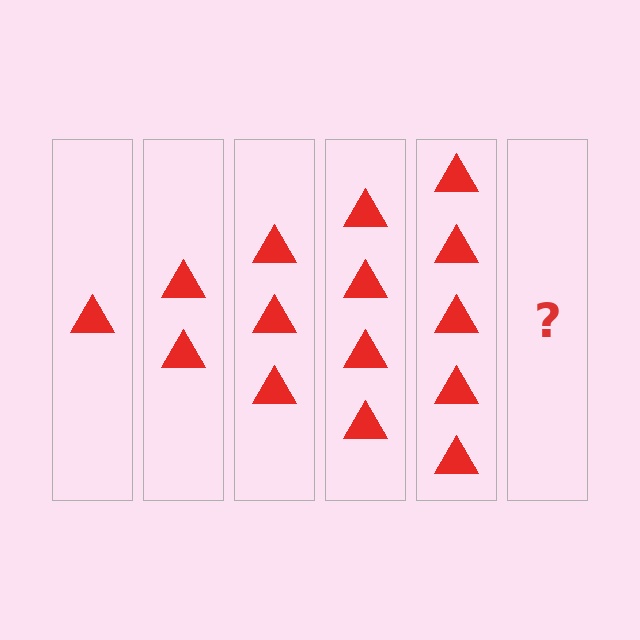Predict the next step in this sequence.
The next step is 6 triangles.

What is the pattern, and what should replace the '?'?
The pattern is that each step adds one more triangle. The '?' should be 6 triangles.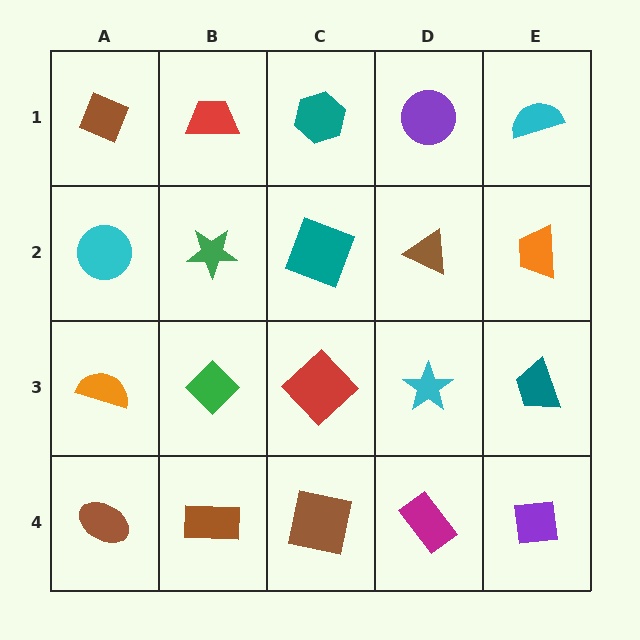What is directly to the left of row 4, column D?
A brown square.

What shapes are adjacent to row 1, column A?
A cyan circle (row 2, column A), a red trapezoid (row 1, column B).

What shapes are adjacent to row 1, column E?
An orange trapezoid (row 2, column E), a purple circle (row 1, column D).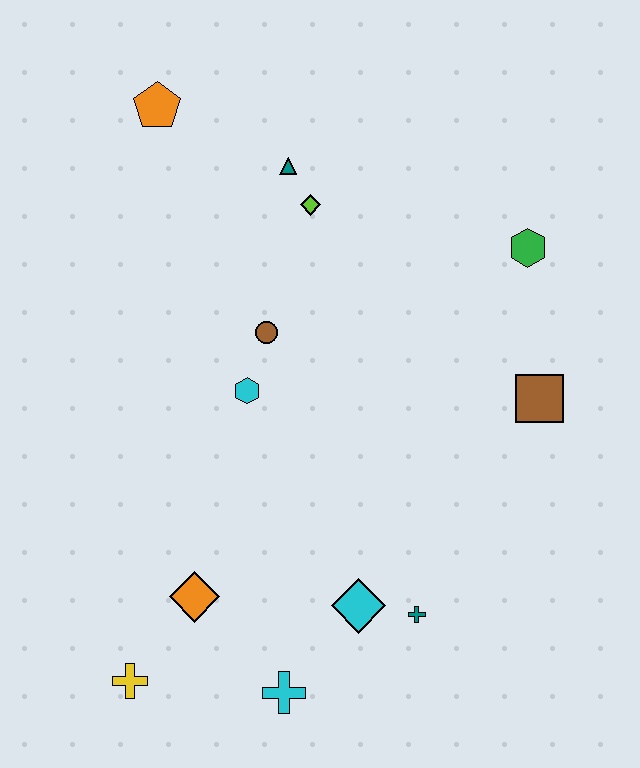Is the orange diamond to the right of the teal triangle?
No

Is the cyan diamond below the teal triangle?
Yes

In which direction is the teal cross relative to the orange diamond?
The teal cross is to the right of the orange diamond.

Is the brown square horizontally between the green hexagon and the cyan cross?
No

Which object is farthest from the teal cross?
The orange pentagon is farthest from the teal cross.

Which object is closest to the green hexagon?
The brown square is closest to the green hexagon.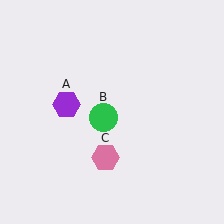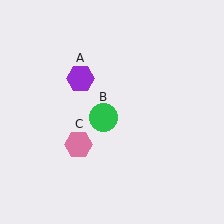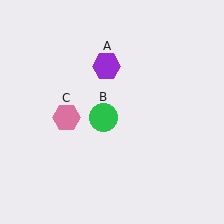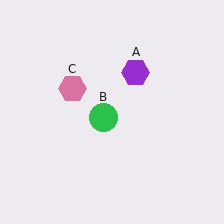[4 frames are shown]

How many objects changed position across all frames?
2 objects changed position: purple hexagon (object A), pink hexagon (object C).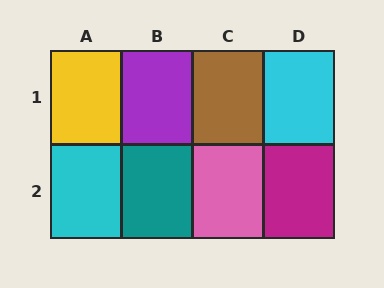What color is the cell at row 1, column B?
Purple.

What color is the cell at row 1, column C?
Brown.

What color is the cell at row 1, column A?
Yellow.